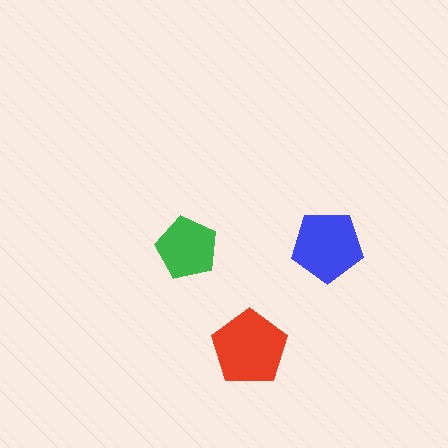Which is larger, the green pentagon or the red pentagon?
The red one.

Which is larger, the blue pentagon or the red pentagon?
The red one.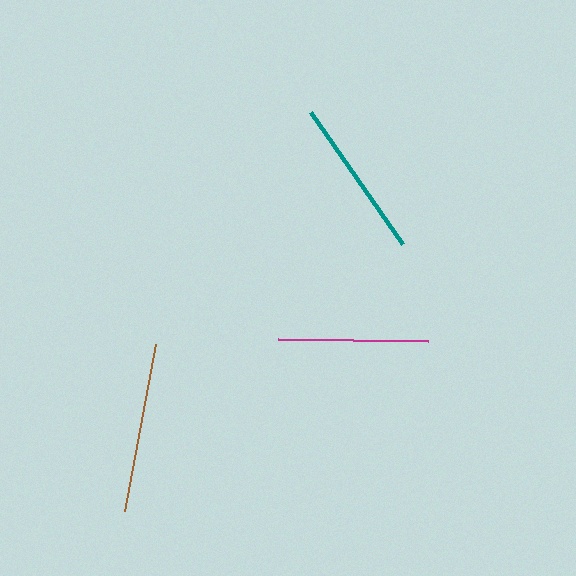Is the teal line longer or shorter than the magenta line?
The teal line is longer than the magenta line.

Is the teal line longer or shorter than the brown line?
The brown line is longer than the teal line.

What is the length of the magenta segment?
The magenta segment is approximately 151 pixels long.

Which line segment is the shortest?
The magenta line is the shortest at approximately 151 pixels.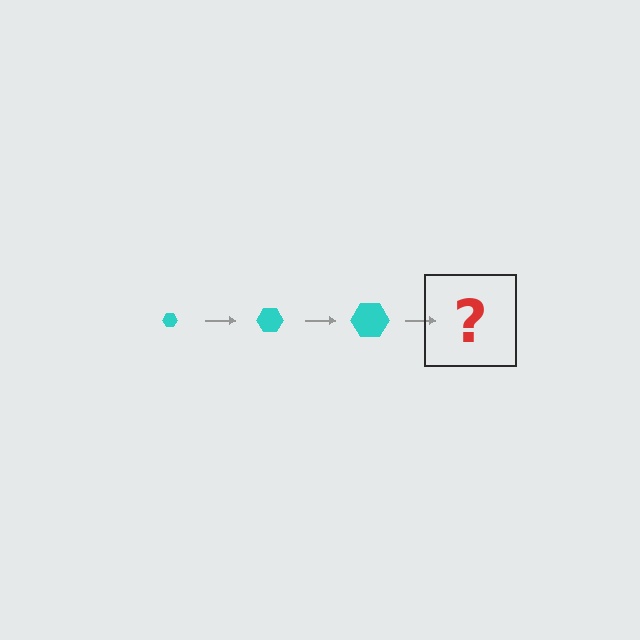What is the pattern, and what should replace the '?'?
The pattern is that the hexagon gets progressively larger each step. The '?' should be a cyan hexagon, larger than the previous one.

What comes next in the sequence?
The next element should be a cyan hexagon, larger than the previous one.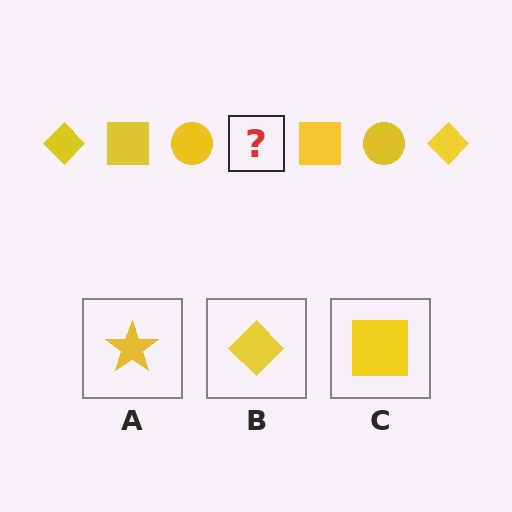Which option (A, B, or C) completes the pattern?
B.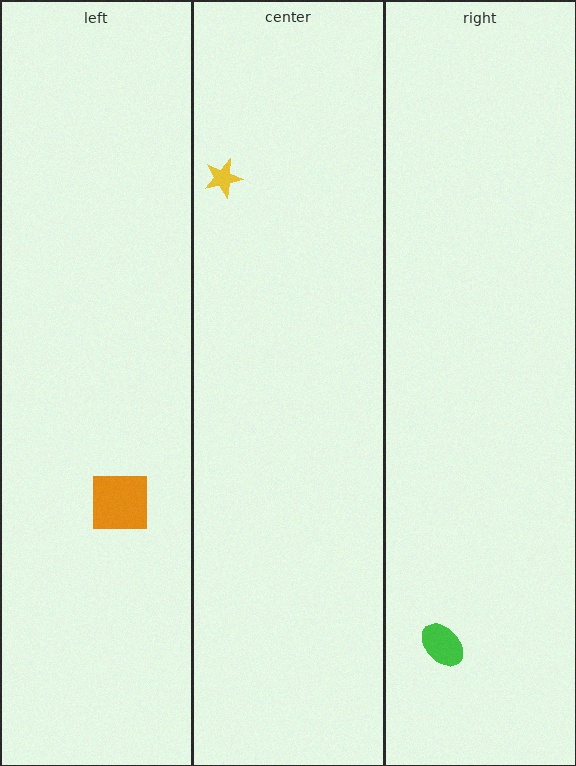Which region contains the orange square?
The left region.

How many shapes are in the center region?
1.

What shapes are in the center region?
The yellow star.